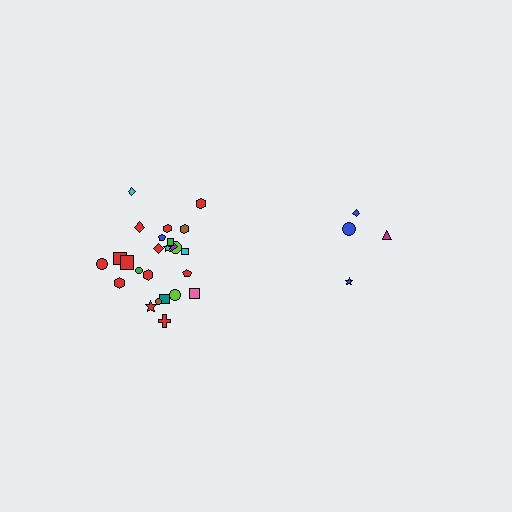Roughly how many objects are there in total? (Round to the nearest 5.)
Roughly 30 objects in total.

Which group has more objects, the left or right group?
The left group.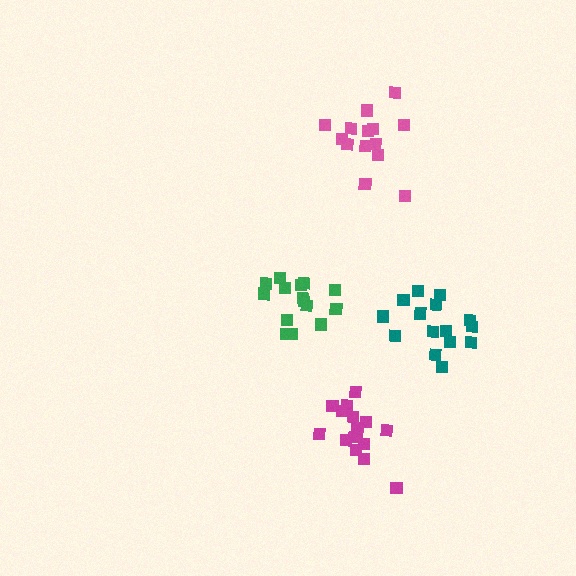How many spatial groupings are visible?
There are 4 spatial groupings.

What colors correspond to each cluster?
The clusters are colored: magenta, green, teal, pink.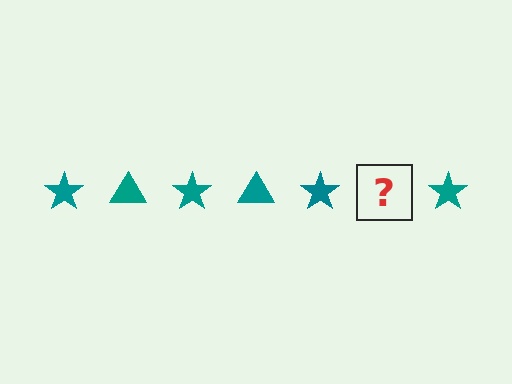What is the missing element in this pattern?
The missing element is a teal triangle.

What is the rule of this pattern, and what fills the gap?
The rule is that the pattern cycles through star, triangle shapes in teal. The gap should be filled with a teal triangle.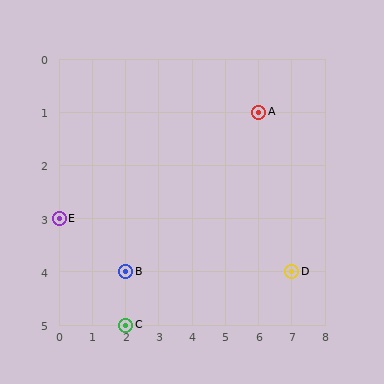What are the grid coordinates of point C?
Point C is at grid coordinates (2, 5).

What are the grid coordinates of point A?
Point A is at grid coordinates (6, 1).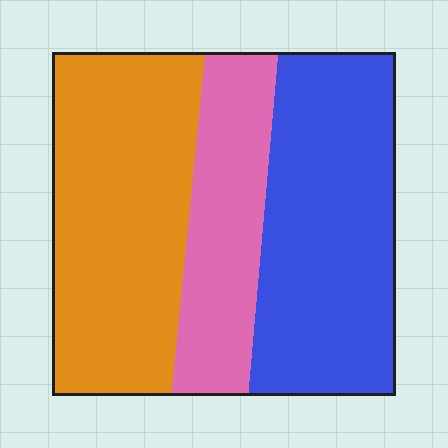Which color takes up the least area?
Pink, at roughly 20%.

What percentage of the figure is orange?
Orange takes up about two fifths (2/5) of the figure.